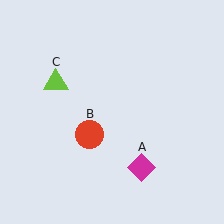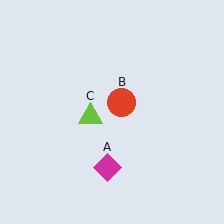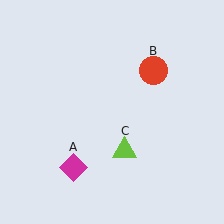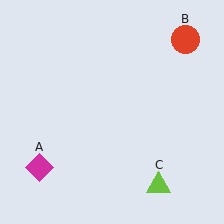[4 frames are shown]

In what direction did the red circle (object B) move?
The red circle (object B) moved up and to the right.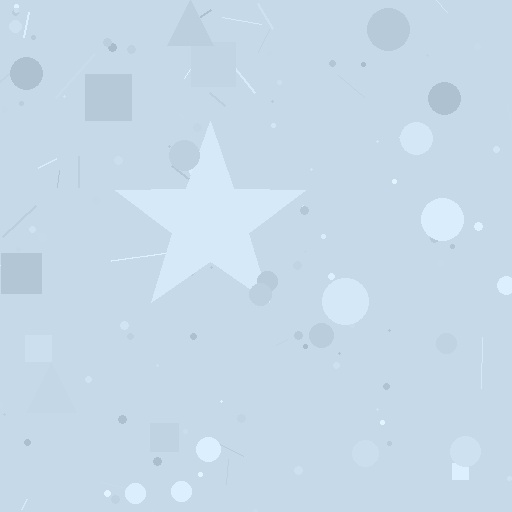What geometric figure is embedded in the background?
A star is embedded in the background.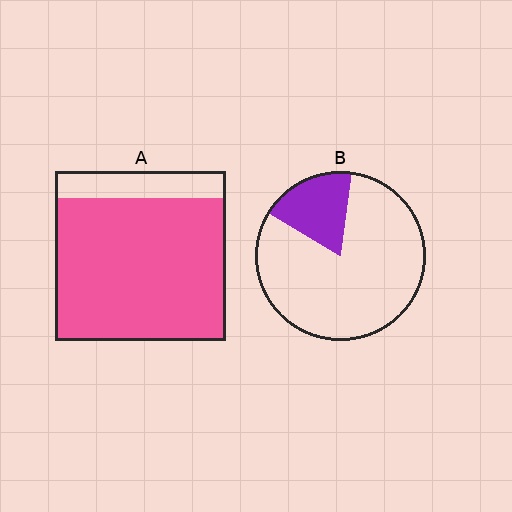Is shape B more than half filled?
No.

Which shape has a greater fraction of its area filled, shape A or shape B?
Shape A.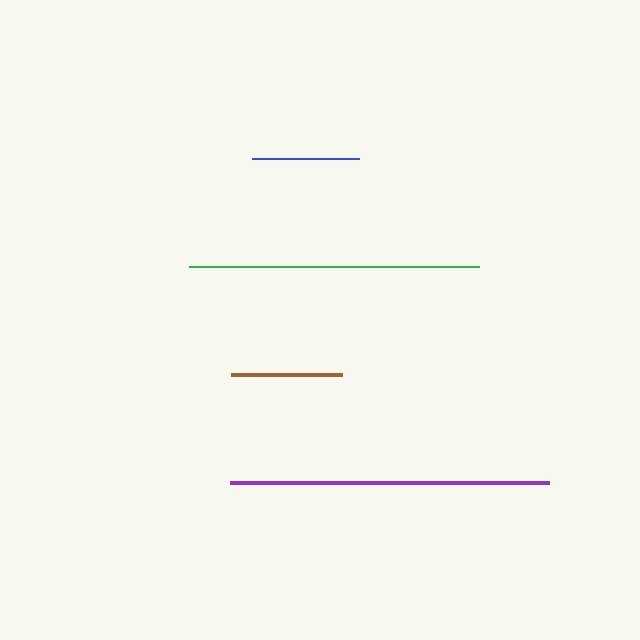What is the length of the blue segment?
The blue segment is approximately 107 pixels long.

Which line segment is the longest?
The purple line is the longest at approximately 319 pixels.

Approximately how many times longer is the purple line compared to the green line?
The purple line is approximately 1.1 times the length of the green line.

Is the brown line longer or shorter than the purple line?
The purple line is longer than the brown line.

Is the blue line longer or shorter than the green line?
The green line is longer than the blue line.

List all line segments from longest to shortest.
From longest to shortest: purple, green, brown, blue.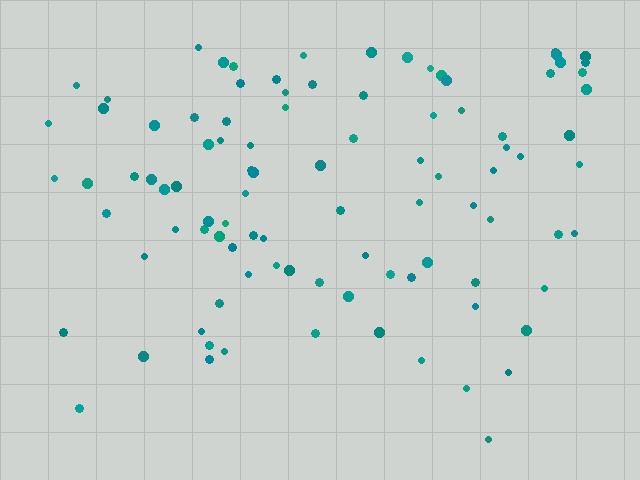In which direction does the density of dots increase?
From bottom to top, with the top side densest.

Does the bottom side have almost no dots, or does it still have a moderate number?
Still a moderate number, just noticeably fewer than the top.